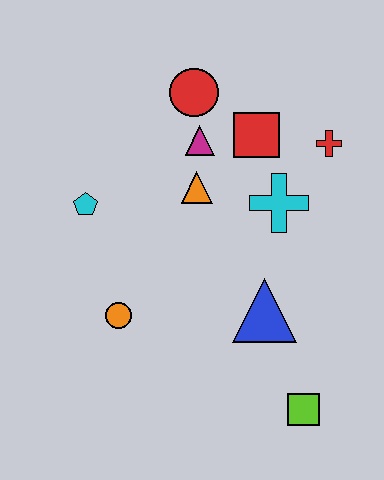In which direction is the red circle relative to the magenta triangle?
The red circle is above the magenta triangle.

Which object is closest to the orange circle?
The cyan pentagon is closest to the orange circle.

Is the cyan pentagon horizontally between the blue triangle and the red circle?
No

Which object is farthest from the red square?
The lime square is farthest from the red square.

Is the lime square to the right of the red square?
Yes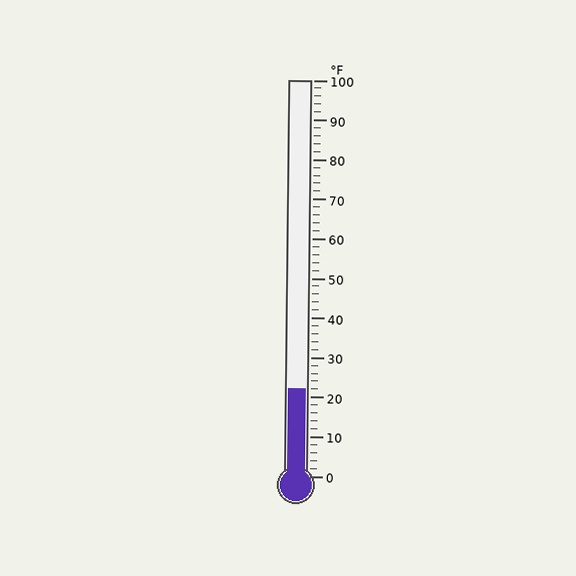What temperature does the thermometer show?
The thermometer shows approximately 22°F.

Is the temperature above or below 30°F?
The temperature is below 30°F.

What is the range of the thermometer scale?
The thermometer scale ranges from 0°F to 100°F.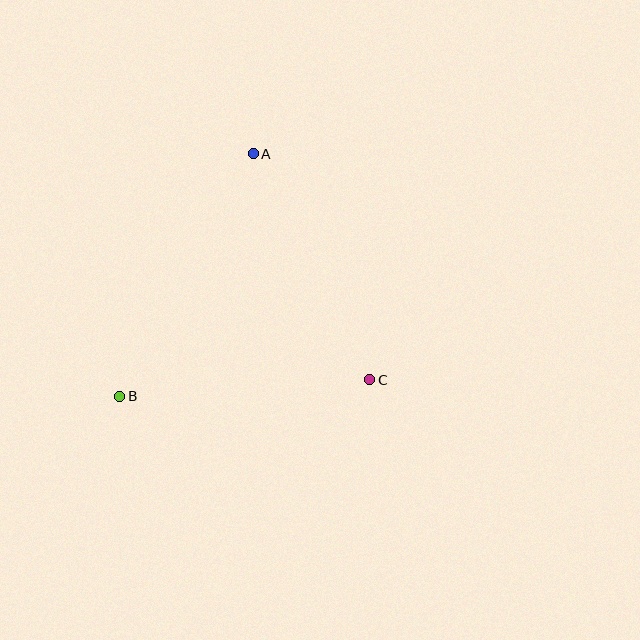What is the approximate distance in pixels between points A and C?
The distance between A and C is approximately 254 pixels.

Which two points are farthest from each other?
Points A and B are farthest from each other.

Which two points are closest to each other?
Points B and C are closest to each other.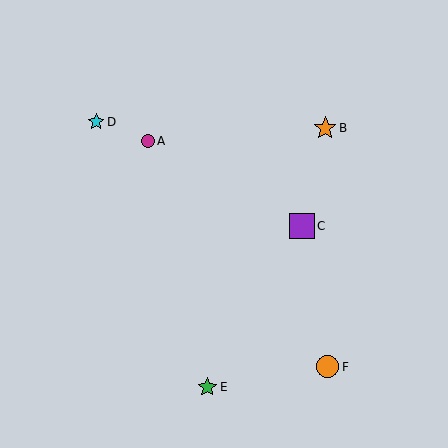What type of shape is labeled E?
Shape E is a green star.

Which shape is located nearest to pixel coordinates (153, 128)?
The magenta circle (labeled A) at (148, 141) is nearest to that location.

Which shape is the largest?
The purple square (labeled C) is the largest.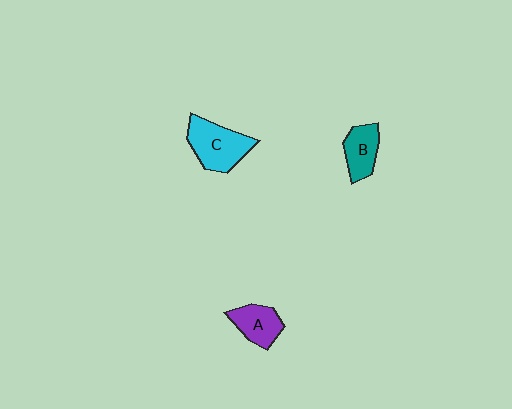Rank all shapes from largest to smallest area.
From largest to smallest: C (cyan), A (purple), B (teal).